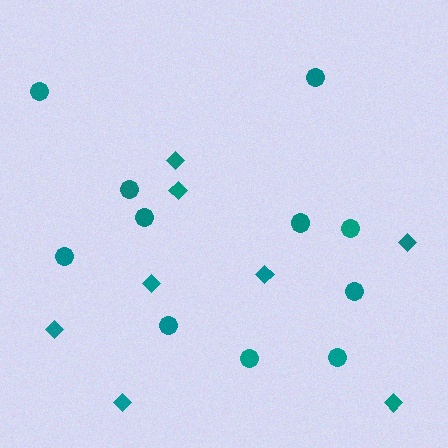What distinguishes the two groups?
There are 2 groups: one group of diamonds (8) and one group of circles (11).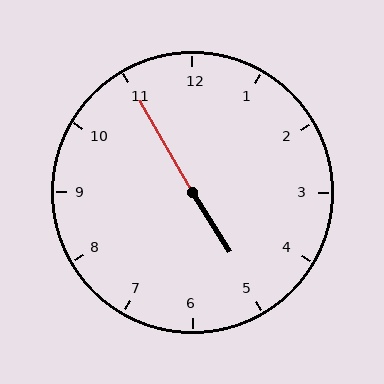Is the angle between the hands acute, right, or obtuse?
It is obtuse.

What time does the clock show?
4:55.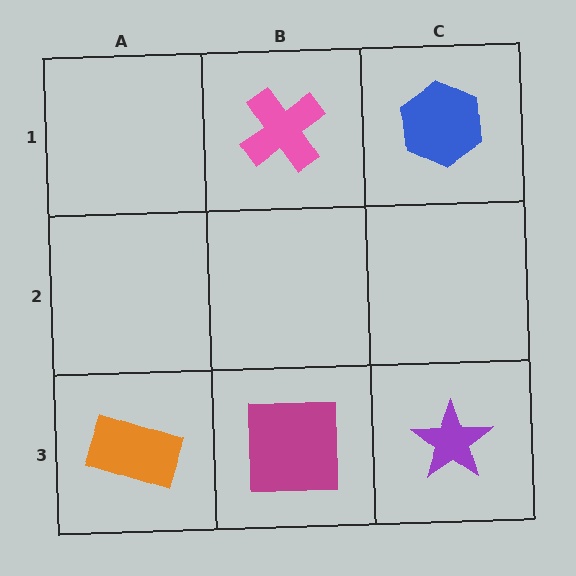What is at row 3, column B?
A magenta square.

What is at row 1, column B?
A pink cross.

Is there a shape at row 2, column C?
No, that cell is empty.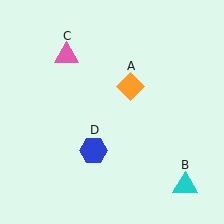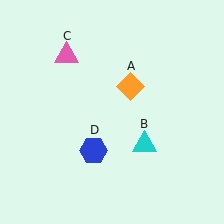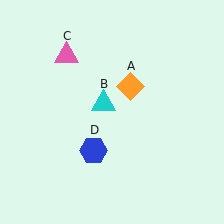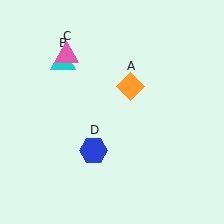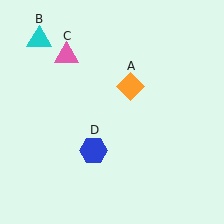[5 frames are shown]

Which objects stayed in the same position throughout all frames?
Orange diamond (object A) and pink triangle (object C) and blue hexagon (object D) remained stationary.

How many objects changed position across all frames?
1 object changed position: cyan triangle (object B).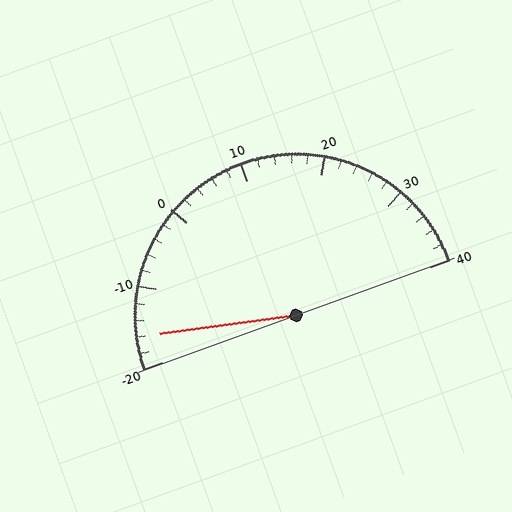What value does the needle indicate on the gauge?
The needle indicates approximately -16.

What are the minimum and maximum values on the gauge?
The gauge ranges from -20 to 40.